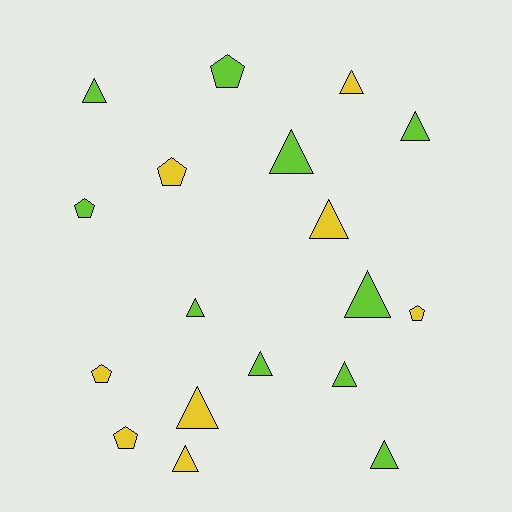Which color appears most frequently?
Lime, with 10 objects.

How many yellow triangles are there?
There are 4 yellow triangles.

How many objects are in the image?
There are 18 objects.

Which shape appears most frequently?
Triangle, with 12 objects.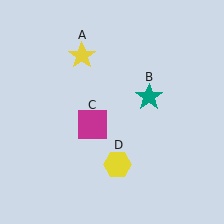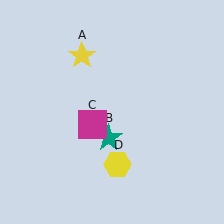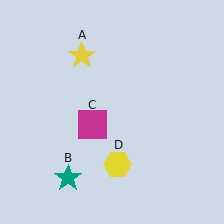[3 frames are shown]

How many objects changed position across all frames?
1 object changed position: teal star (object B).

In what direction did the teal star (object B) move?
The teal star (object B) moved down and to the left.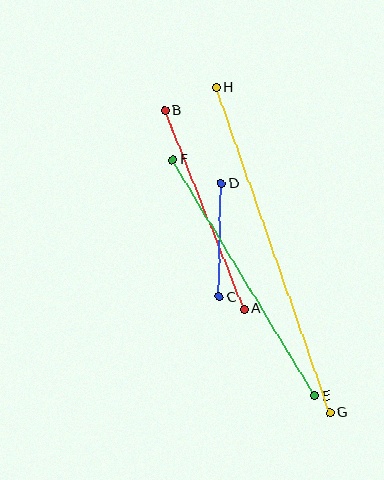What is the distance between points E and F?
The distance is approximately 275 pixels.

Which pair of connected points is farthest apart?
Points G and H are farthest apart.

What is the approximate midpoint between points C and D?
The midpoint is at approximately (220, 240) pixels.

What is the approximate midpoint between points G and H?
The midpoint is at approximately (273, 250) pixels.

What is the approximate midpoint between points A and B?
The midpoint is at approximately (204, 210) pixels.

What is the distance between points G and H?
The distance is approximately 344 pixels.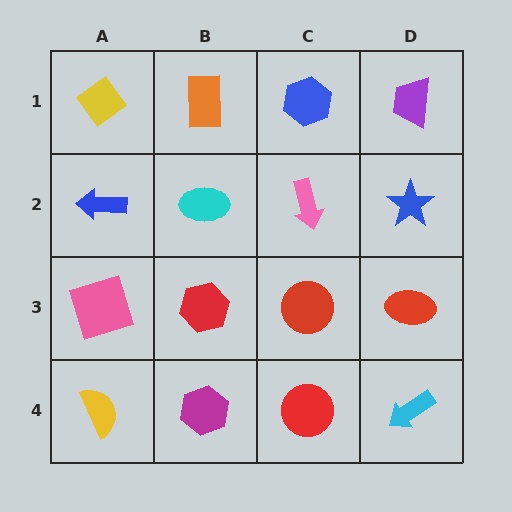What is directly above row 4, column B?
A red hexagon.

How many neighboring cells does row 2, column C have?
4.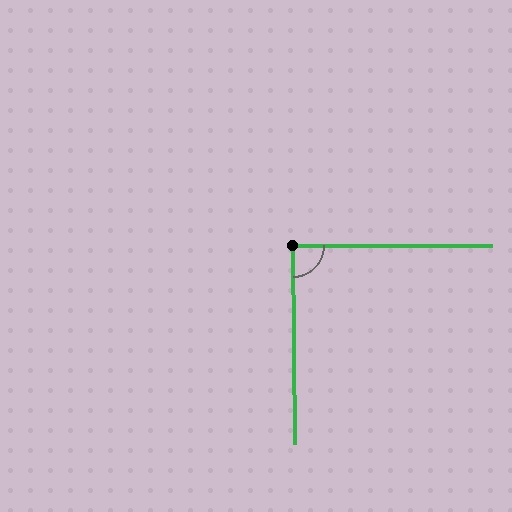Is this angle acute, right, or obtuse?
It is approximately a right angle.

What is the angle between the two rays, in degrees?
Approximately 90 degrees.